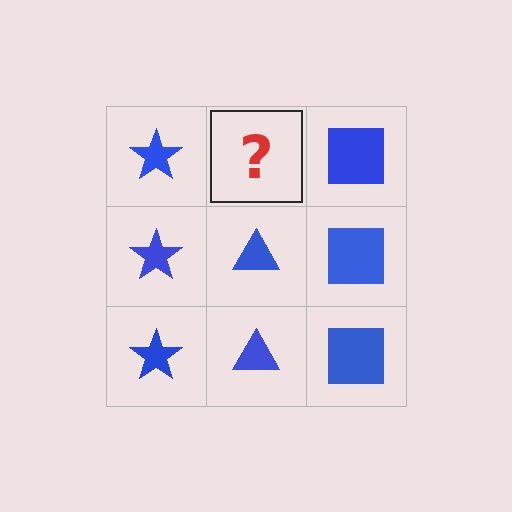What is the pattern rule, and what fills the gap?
The rule is that each column has a consistent shape. The gap should be filled with a blue triangle.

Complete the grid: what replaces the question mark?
The question mark should be replaced with a blue triangle.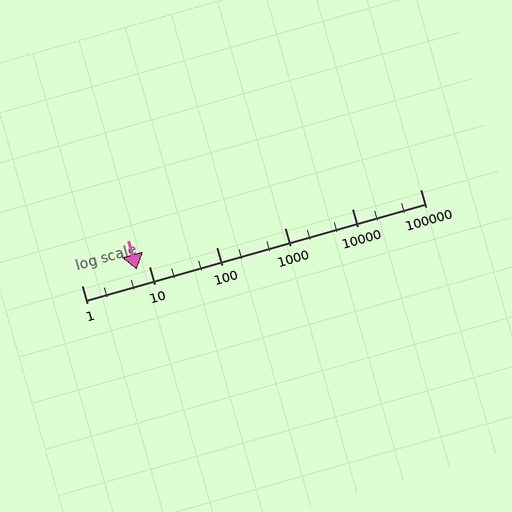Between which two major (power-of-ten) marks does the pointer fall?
The pointer is between 1 and 10.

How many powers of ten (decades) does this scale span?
The scale spans 5 decades, from 1 to 100000.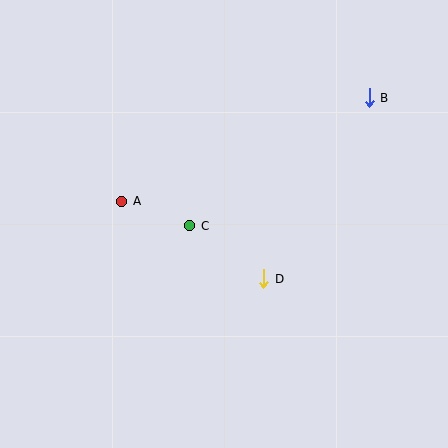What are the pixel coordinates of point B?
Point B is at (369, 98).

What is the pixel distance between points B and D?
The distance between B and D is 209 pixels.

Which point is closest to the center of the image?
Point C at (190, 226) is closest to the center.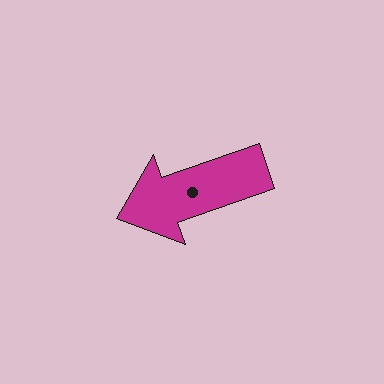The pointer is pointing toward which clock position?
Roughly 8 o'clock.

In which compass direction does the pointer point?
West.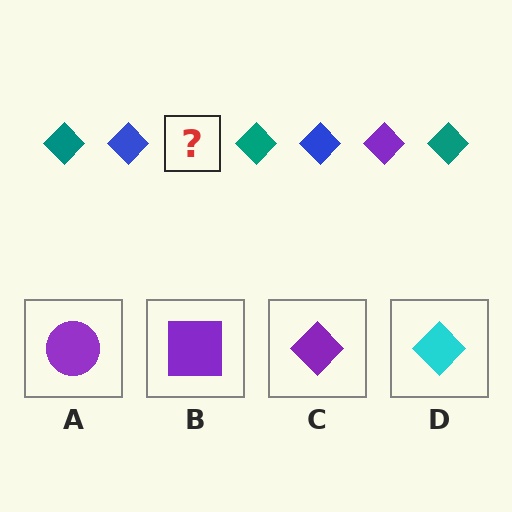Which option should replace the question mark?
Option C.